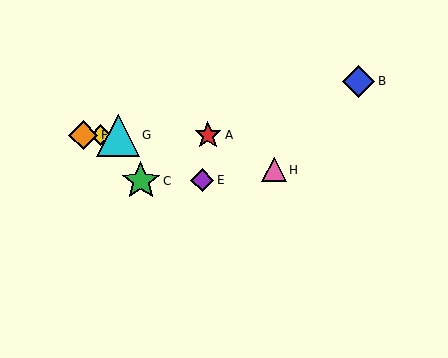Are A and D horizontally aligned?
Yes, both are at y≈135.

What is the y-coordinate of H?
Object H is at y≈170.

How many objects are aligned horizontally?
4 objects (A, D, F, G) are aligned horizontally.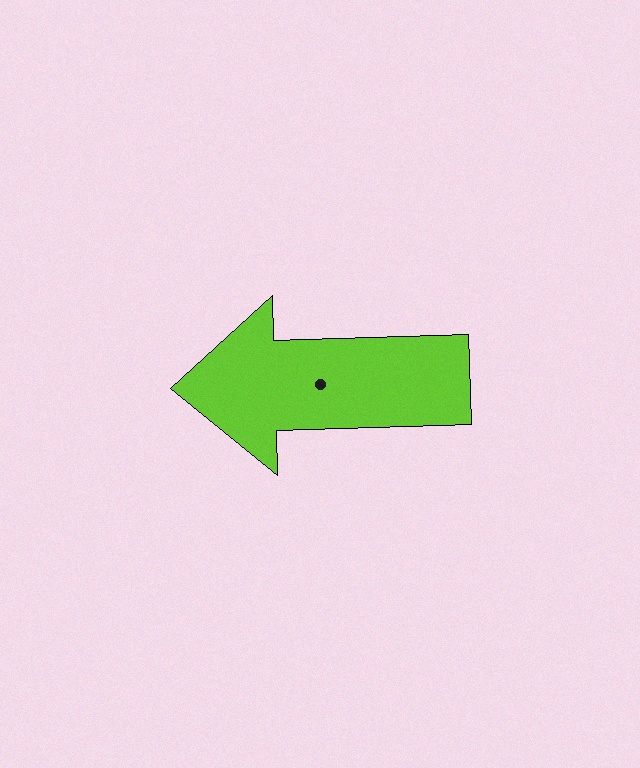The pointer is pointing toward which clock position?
Roughly 9 o'clock.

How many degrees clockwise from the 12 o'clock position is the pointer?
Approximately 268 degrees.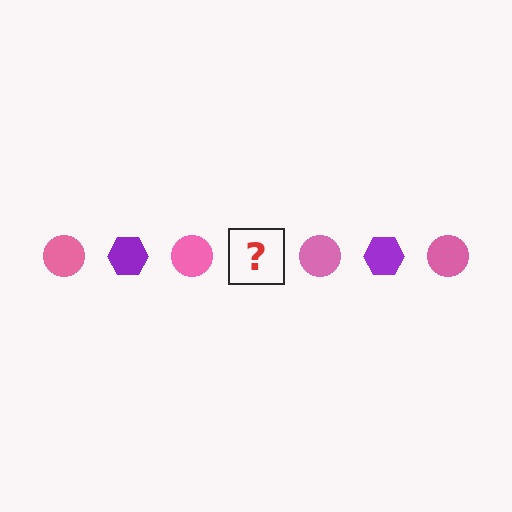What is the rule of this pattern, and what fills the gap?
The rule is that the pattern alternates between pink circle and purple hexagon. The gap should be filled with a purple hexagon.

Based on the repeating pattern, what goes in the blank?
The blank should be a purple hexagon.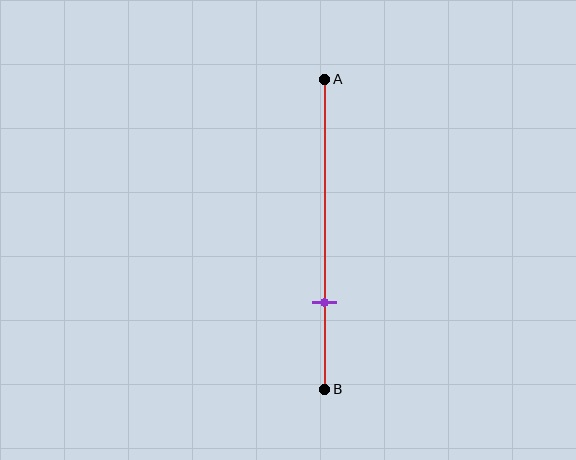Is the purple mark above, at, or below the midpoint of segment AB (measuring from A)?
The purple mark is below the midpoint of segment AB.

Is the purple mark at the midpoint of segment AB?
No, the mark is at about 70% from A, not at the 50% midpoint.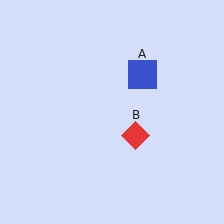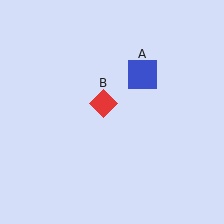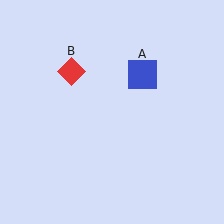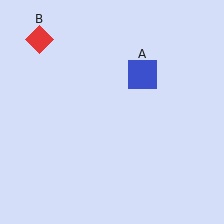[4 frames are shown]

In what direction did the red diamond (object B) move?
The red diamond (object B) moved up and to the left.